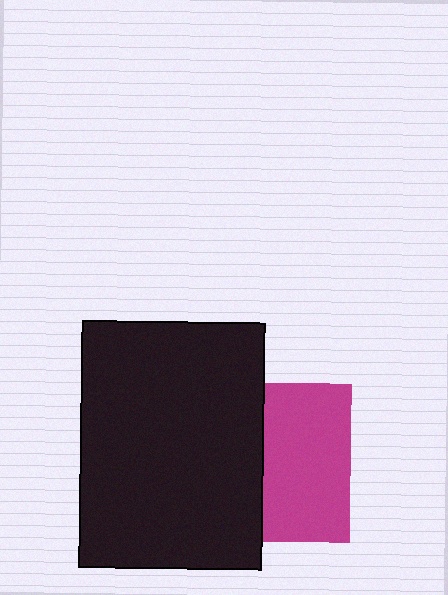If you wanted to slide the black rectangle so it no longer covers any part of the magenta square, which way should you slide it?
Slide it left — that is the most direct way to separate the two shapes.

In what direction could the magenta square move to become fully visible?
The magenta square could move right. That would shift it out from behind the black rectangle entirely.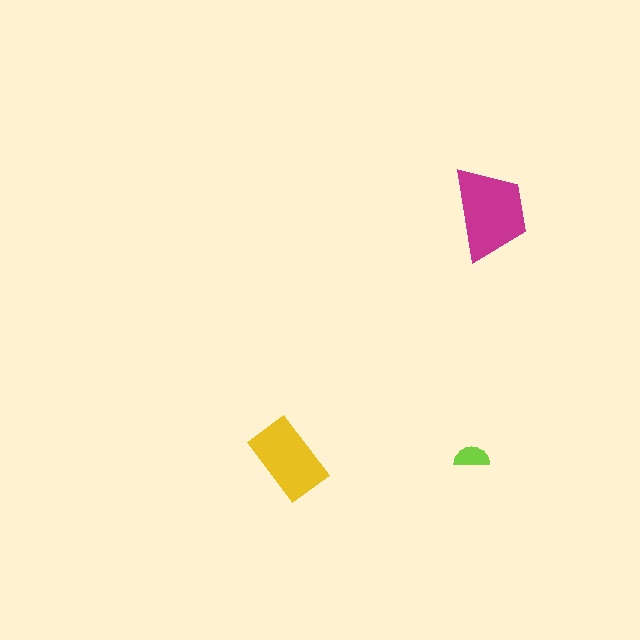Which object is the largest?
The magenta trapezoid.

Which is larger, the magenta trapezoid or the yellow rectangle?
The magenta trapezoid.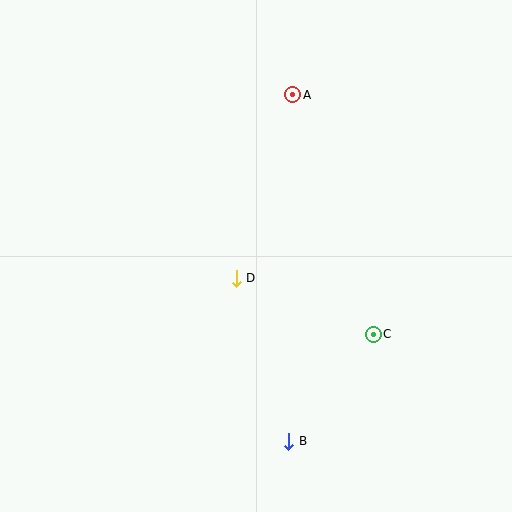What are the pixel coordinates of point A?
Point A is at (293, 95).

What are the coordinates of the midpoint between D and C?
The midpoint between D and C is at (305, 306).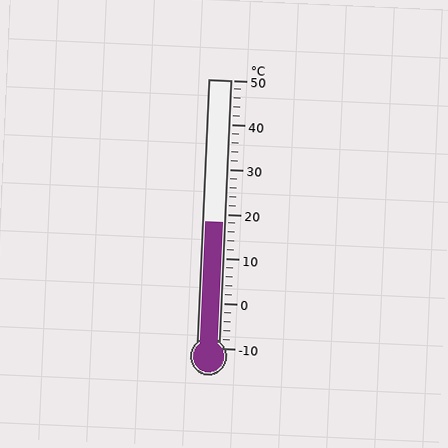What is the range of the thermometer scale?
The thermometer scale ranges from -10°C to 50°C.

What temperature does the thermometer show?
The thermometer shows approximately 18°C.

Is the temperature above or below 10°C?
The temperature is above 10°C.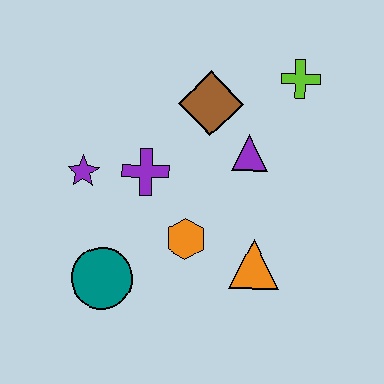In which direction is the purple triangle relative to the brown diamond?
The purple triangle is below the brown diamond.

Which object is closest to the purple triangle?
The brown diamond is closest to the purple triangle.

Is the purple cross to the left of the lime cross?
Yes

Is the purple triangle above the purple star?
Yes